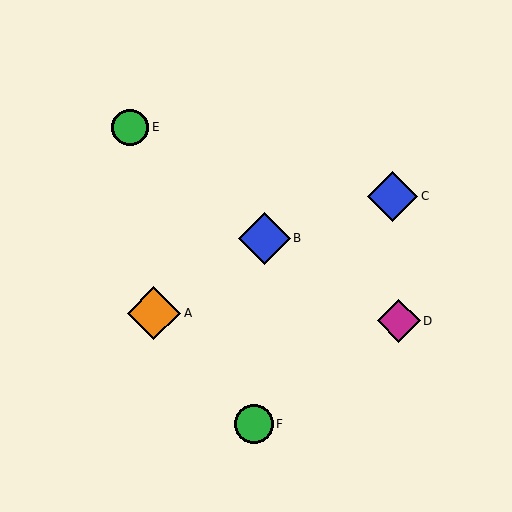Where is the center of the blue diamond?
The center of the blue diamond is at (393, 196).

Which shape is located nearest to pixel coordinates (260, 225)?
The blue diamond (labeled B) at (264, 238) is nearest to that location.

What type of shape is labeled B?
Shape B is a blue diamond.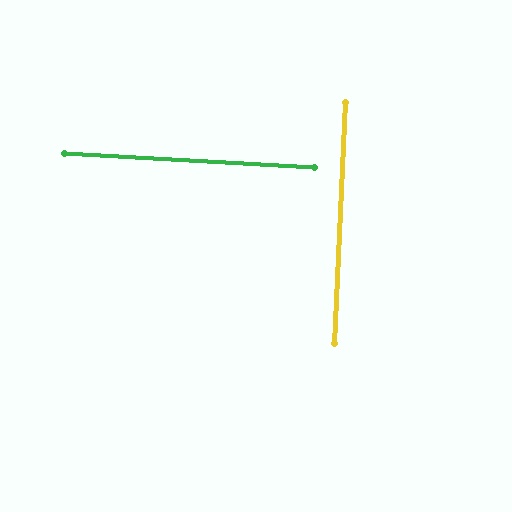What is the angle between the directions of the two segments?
Approximately 90 degrees.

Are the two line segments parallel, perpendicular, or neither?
Perpendicular — they meet at approximately 90°.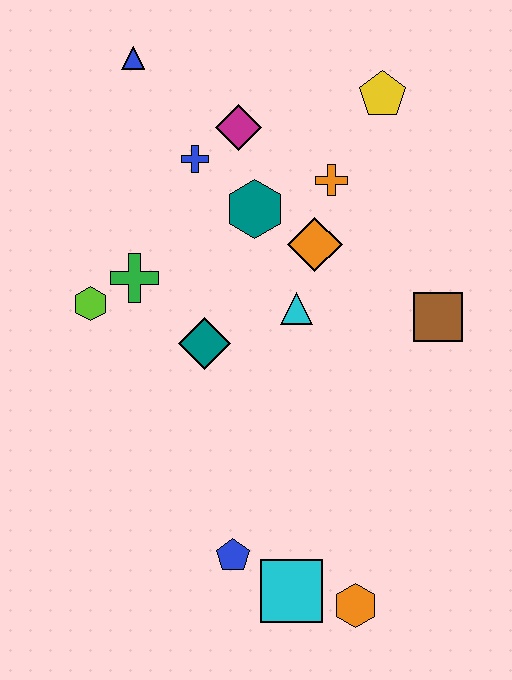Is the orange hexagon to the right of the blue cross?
Yes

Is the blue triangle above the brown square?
Yes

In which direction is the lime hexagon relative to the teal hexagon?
The lime hexagon is to the left of the teal hexagon.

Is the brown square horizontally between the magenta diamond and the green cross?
No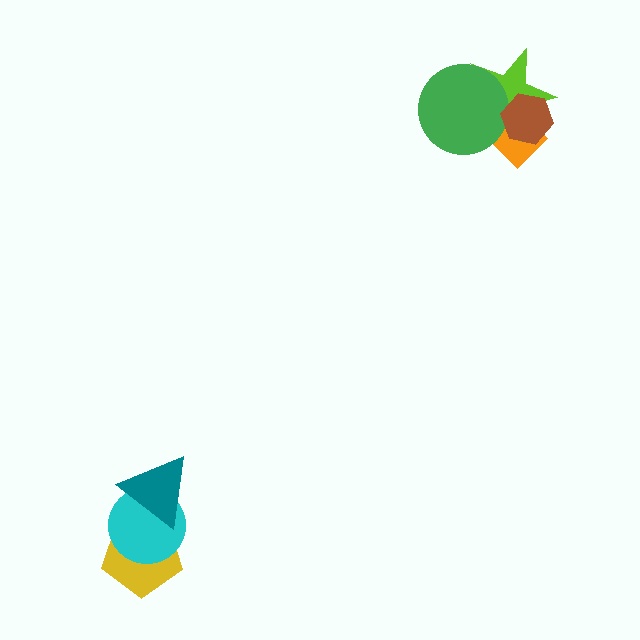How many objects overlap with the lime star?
3 objects overlap with the lime star.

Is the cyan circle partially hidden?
Yes, it is partially covered by another shape.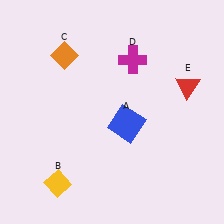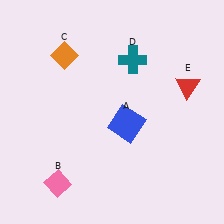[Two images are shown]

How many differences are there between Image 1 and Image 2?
There are 2 differences between the two images.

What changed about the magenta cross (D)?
In Image 1, D is magenta. In Image 2, it changed to teal.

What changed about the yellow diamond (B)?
In Image 1, B is yellow. In Image 2, it changed to pink.